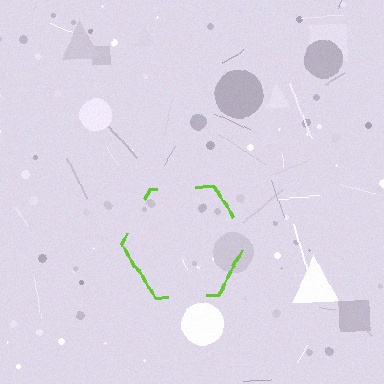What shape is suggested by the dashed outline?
The dashed outline suggests a hexagon.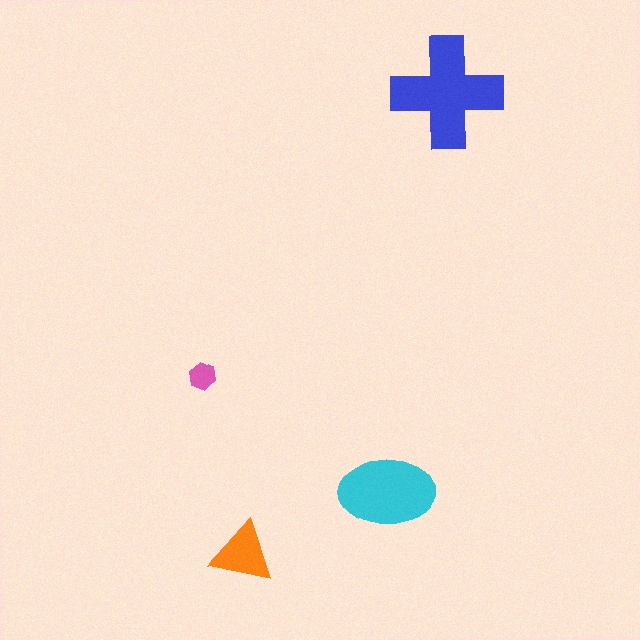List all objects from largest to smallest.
The blue cross, the cyan ellipse, the orange triangle, the pink hexagon.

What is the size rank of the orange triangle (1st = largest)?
3rd.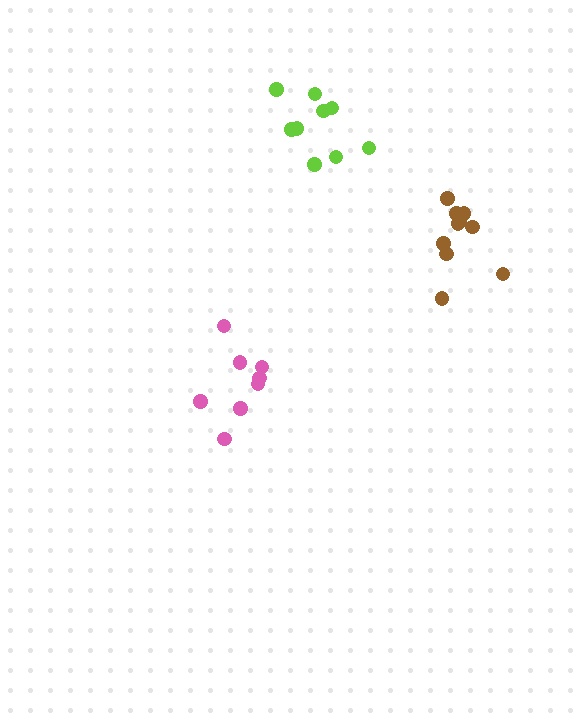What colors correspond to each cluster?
The clusters are colored: pink, lime, brown.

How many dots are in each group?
Group 1: 8 dots, Group 2: 9 dots, Group 3: 10 dots (27 total).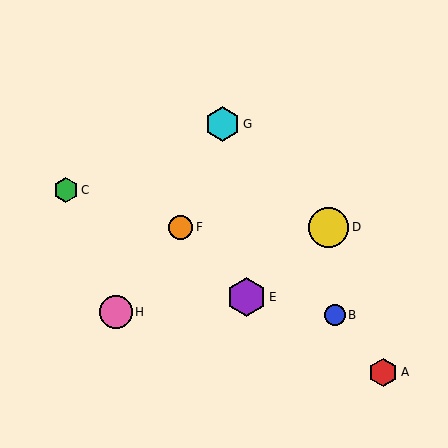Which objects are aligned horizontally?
Objects D, F are aligned horizontally.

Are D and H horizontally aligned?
No, D is at y≈227 and H is at y≈312.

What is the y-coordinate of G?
Object G is at y≈124.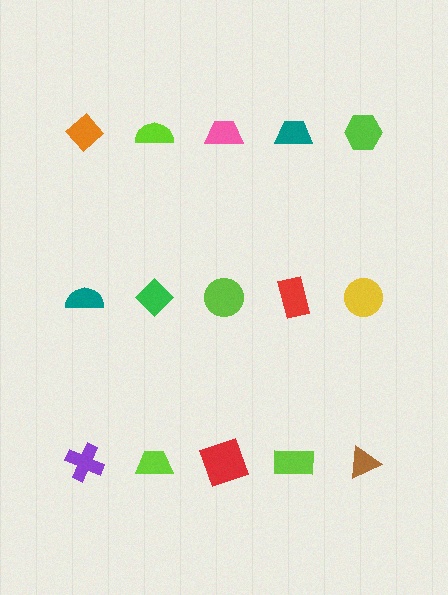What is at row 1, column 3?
A pink trapezoid.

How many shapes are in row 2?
5 shapes.